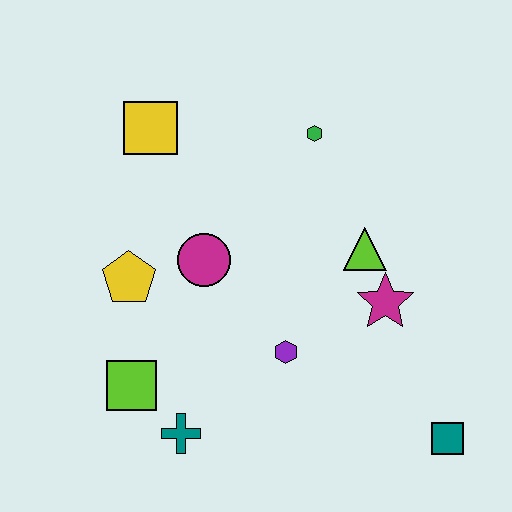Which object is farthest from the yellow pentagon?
The teal square is farthest from the yellow pentagon.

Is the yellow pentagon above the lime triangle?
No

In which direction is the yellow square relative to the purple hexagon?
The yellow square is above the purple hexagon.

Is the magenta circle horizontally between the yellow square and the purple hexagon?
Yes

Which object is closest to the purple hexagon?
The magenta star is closest to the purple hexagon.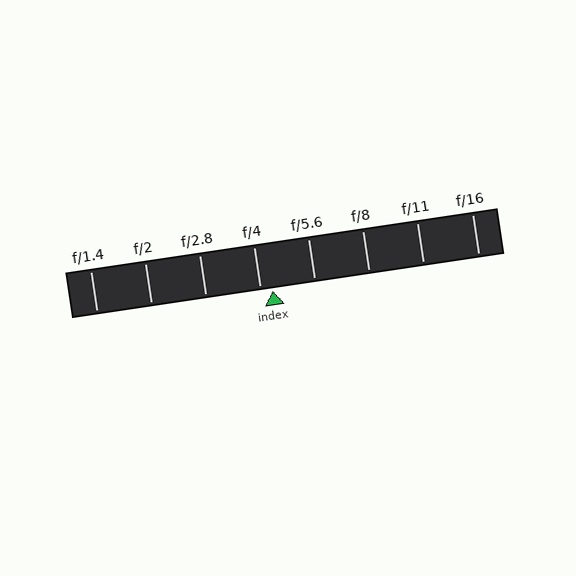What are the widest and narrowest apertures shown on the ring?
The widest aperture shown is f/1.4 and the narrowest is f/16.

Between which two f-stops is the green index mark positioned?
The index mark is between f/4 and f/5.6.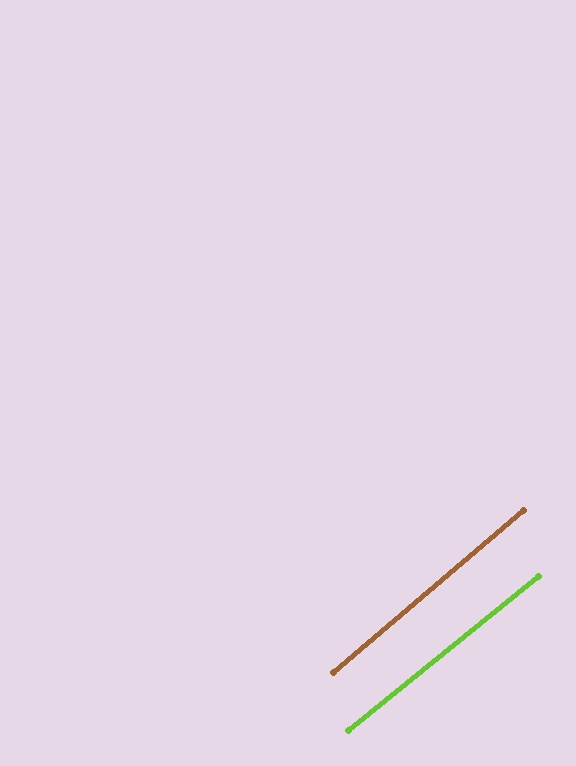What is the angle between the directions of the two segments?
Approximately 2 degrees.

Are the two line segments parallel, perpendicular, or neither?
Parallel — their directions differ by only 1.6°.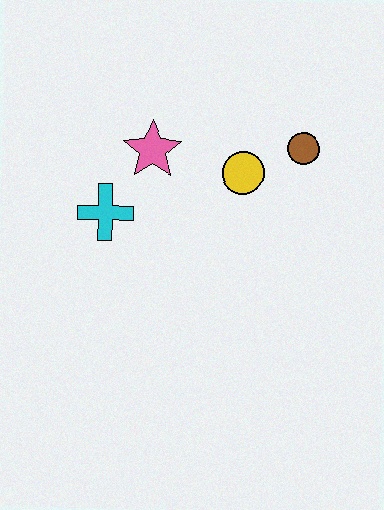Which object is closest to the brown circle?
The yellow circle is closest to the brown circle.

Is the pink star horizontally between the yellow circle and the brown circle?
No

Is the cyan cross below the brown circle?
Yes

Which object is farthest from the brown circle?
The cyan cross is farthest from the brown circle.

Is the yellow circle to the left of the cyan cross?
No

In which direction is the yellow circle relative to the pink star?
The yellow circle is to the right of the pink star.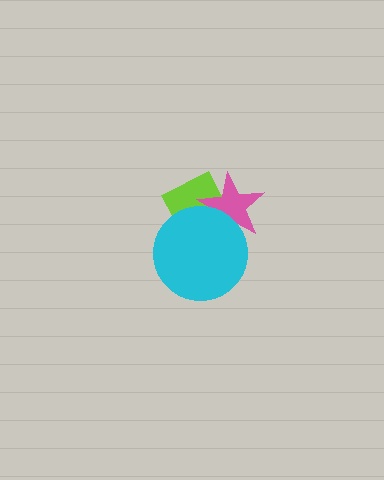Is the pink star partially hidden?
Yes, it is partially covered by another shape.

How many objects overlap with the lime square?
2 objects overlap with the lime square.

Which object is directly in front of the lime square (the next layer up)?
The pink star is directly in front of the lime square.